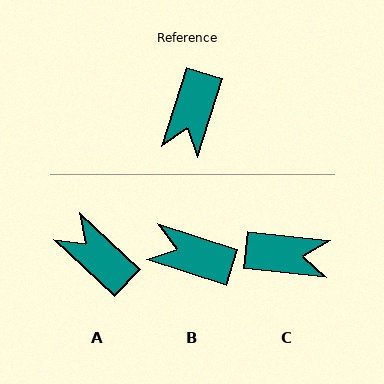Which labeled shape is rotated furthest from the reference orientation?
A, about 116 degrees away.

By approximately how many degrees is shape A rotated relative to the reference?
Approximately 116 degrees clockwise.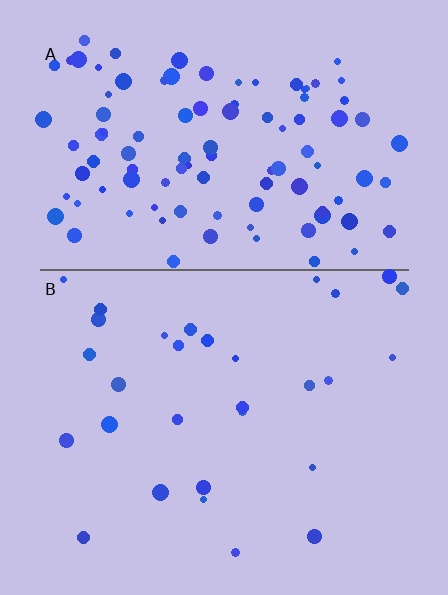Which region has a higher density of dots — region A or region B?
A (the top).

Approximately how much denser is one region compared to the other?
Approximately 3.5× — region A over region B.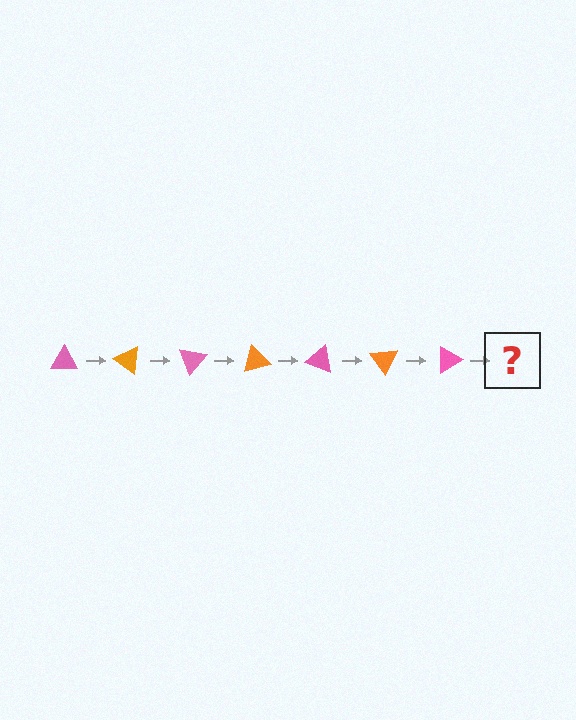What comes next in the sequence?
The next element should be an orange triangle, rotated 245 degrees from the start.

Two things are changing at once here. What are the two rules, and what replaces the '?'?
The two rules are that it rotates 35 degrees each step and the color cycles through pink and orange. The '?' should be an orange triangle, rotated 245 degrees from the start.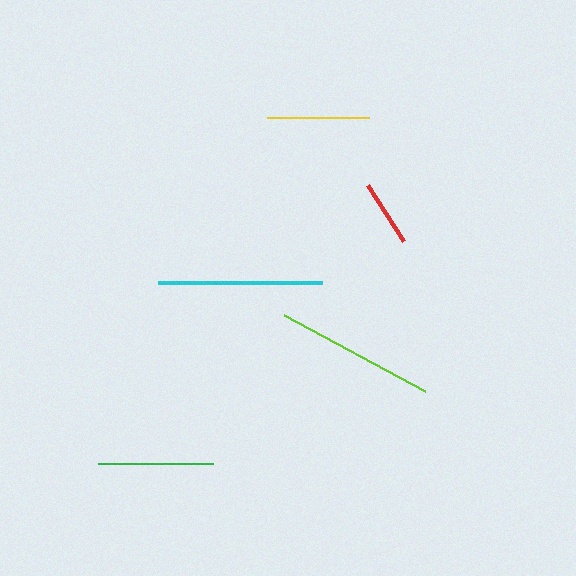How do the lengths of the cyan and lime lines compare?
The cyan and lime lines are approximately the same length.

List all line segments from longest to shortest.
From longest to shortest: cyan, lime, green, yellow, red.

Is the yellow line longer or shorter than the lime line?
The lime line is longer than the yellow line.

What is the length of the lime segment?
The lime segment is approximately 160 pixels long.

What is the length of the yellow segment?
The yellow segment is approximately 102 pixels long.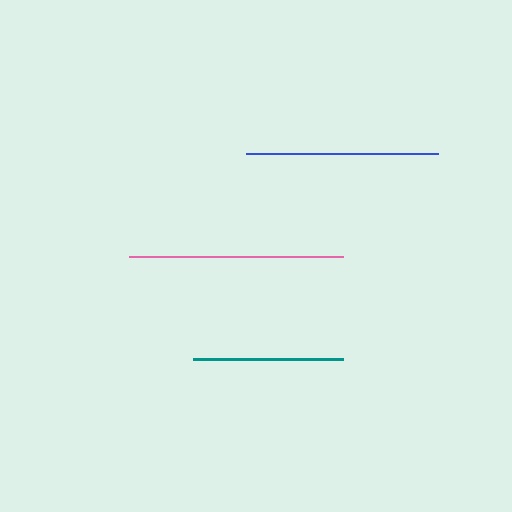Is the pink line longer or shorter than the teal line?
The pink line is longer than the teal line.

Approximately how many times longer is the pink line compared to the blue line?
The pink line is approximately 1.1 times the length of the blue line.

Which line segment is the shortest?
The teal line is the shortest at approximately 150 pixels.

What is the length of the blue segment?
The blue segment is approximately 192 pixels long.